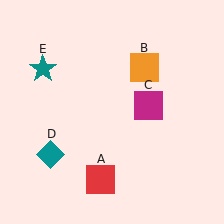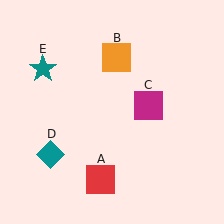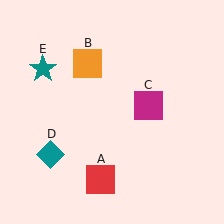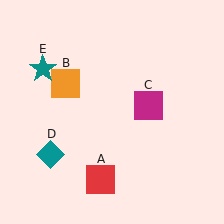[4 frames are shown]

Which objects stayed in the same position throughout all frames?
Red square (object A) and magenta square (object C) and teal diamond (object D) and teal star (object E) remained stationary.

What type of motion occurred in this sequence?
The orange square (object B) rotated counterclockwise around the center of the scene.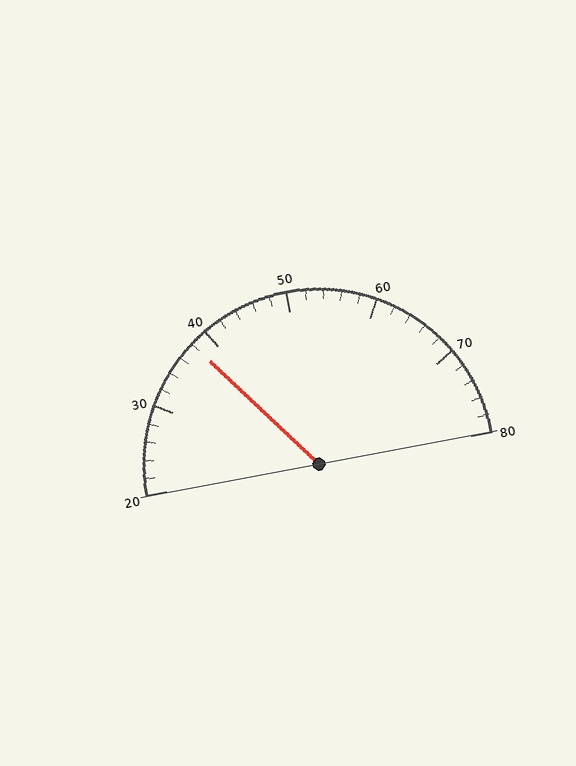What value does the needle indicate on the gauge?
The needle indicates approximately 38.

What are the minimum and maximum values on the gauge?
The gauge ranges from 20 to 80.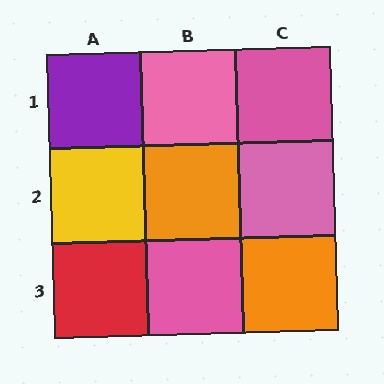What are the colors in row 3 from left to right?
Red, pink, orange.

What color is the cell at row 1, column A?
Purple.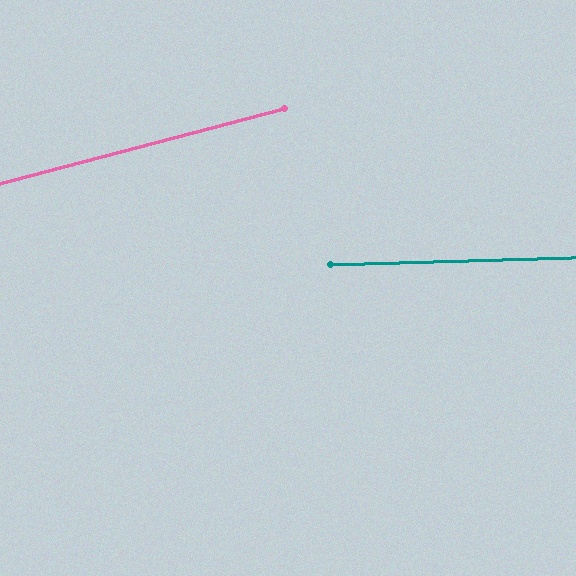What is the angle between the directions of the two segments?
Approximately 13 degrees.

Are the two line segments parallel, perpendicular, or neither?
Neither parallel nor perpendicular — they differ by about 13°.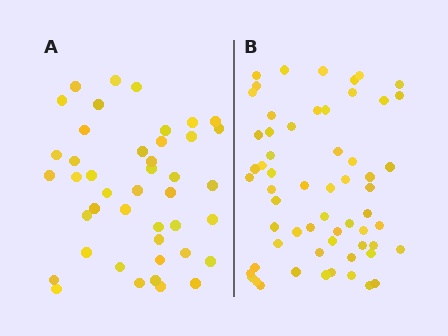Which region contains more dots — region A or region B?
Region B (the right region) has more dots.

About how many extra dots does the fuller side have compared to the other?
Region B has approximately 15 more dots than region A.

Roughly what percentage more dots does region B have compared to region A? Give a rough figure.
About 40% more.